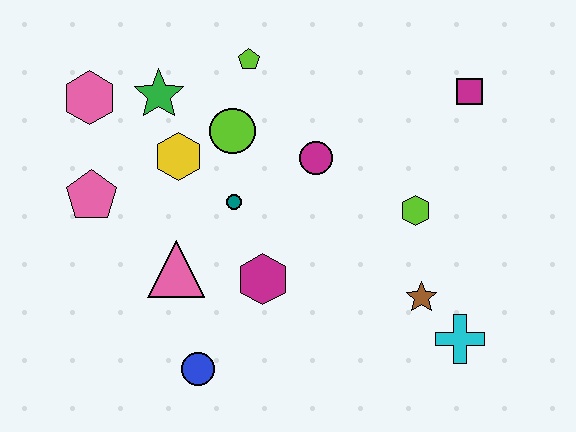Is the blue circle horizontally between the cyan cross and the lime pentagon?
No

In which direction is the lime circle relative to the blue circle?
The lime circle is above the blue circle.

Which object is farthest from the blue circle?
The magenta square is farthest from the blue circle.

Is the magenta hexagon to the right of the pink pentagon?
Yes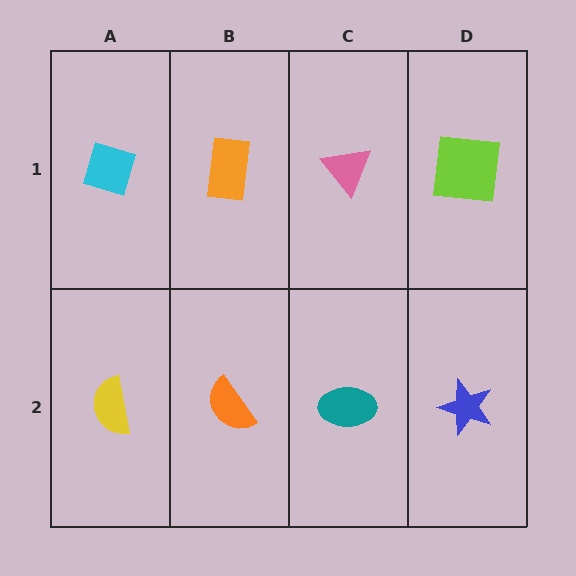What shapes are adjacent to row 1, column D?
A blue star (row 2, column D), a pink triangle (row 1, column C).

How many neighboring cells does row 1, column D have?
2.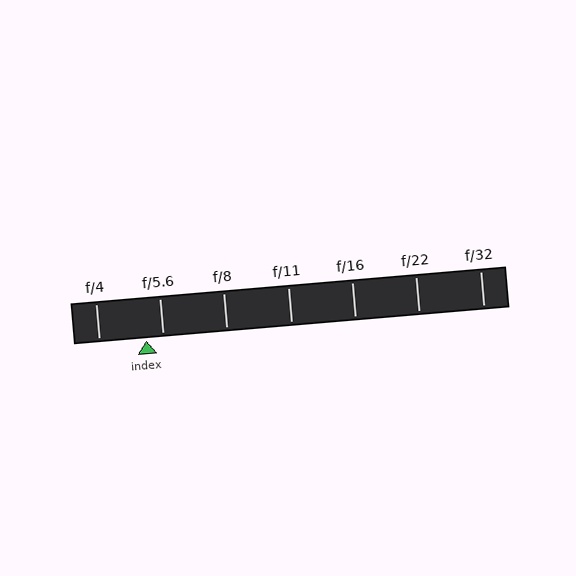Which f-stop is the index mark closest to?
The index mark is closest to f/5.6.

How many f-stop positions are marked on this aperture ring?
There are 7 f-stop positions marked.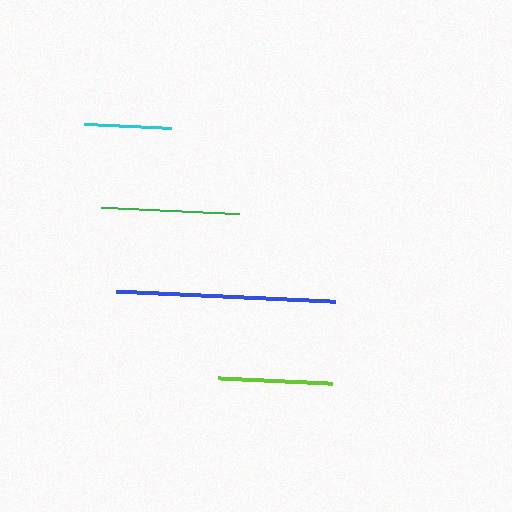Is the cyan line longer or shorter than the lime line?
The lime line is longer than the cyan line.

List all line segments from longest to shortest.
From longest to shortest: blue, green, lime, cyan.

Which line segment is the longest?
The blue line is the longest at approximately 218 pixels.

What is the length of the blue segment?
The blue segment is approximately 218 pixels long.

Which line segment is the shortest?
The cyan line is the shortest at approximately 87 pixels.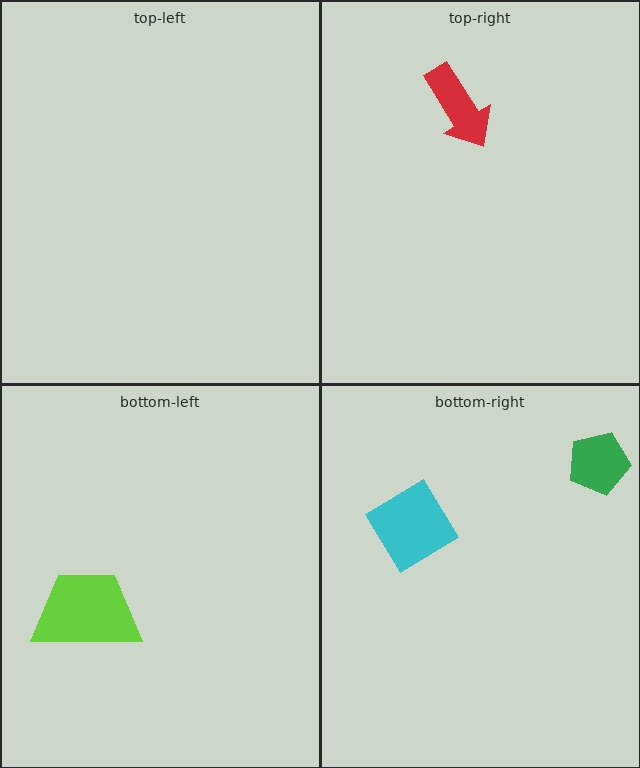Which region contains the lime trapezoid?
The bottom-left region.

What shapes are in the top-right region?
The red arrow.